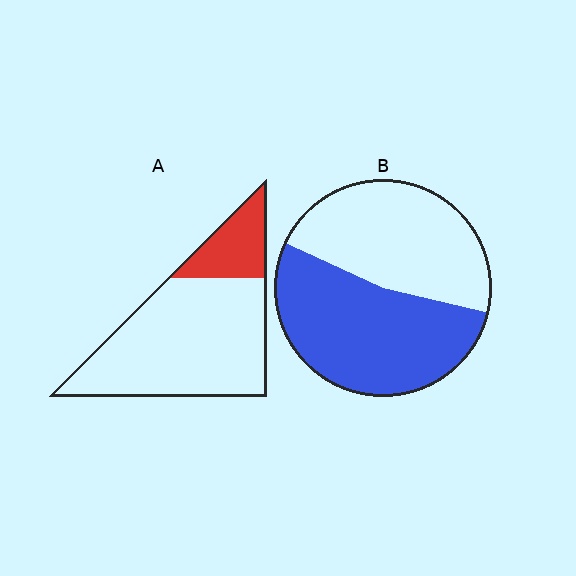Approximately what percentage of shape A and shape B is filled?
A is approximately 20% and B is approximately 55%.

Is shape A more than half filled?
No.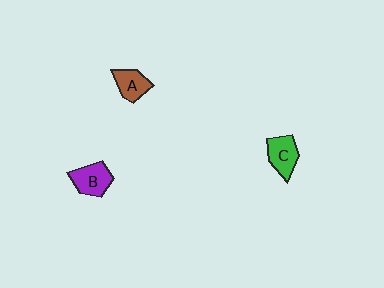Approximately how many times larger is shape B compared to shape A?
Approximately 1.2 times.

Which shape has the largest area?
Shape B (purple).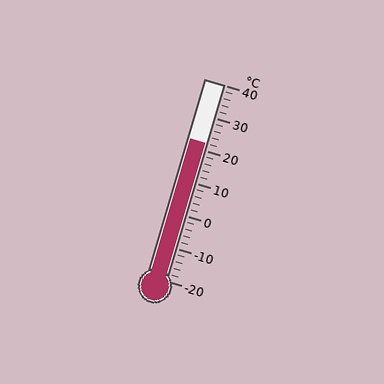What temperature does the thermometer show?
The thermometer shows approximately 22°C.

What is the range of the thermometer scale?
The thermometer scale ranges from -20°C to 40°C.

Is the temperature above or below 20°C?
The temperature is above 20°C.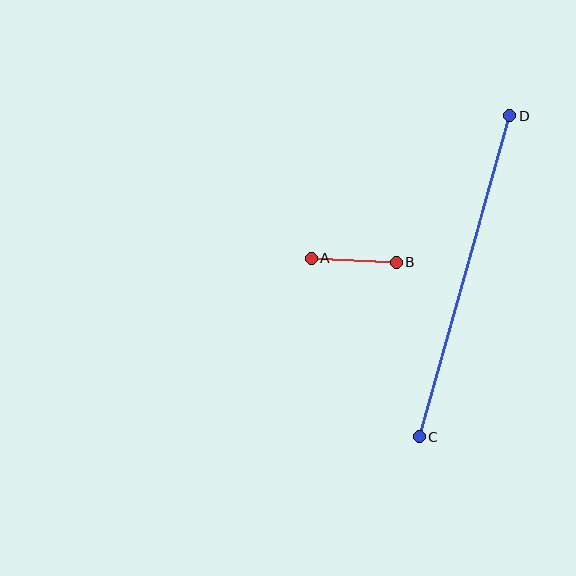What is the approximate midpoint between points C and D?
The midpoint is at approximately (465, 276) pixels.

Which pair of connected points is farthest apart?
Points C and D are farthest apart.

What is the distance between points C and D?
The distance is approximately 333 pixels.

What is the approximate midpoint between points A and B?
The midpoint is at approximately (354, 260) pixels.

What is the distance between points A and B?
The distance is approximately 85 pixels.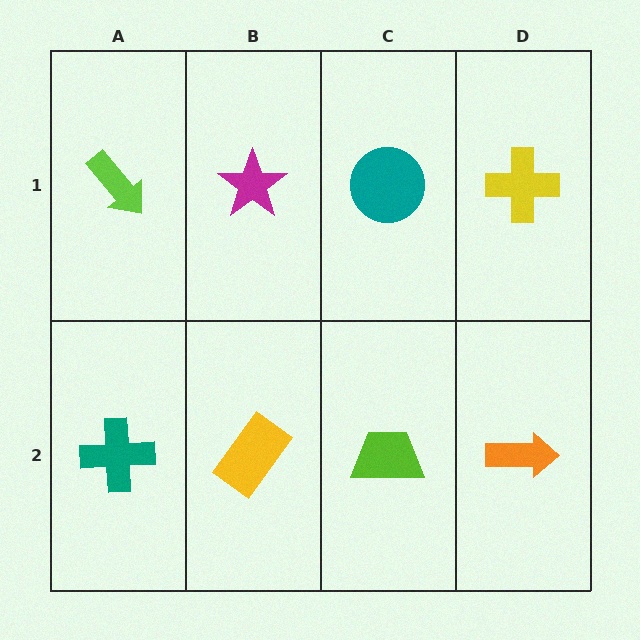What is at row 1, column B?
A magenta star.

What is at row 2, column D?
An orange arrow.